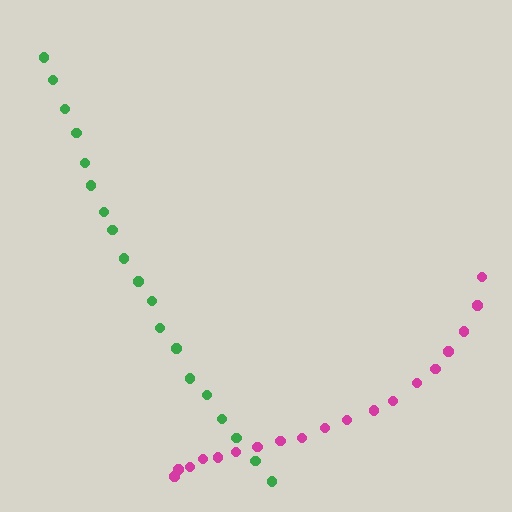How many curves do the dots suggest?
There are 2 distinct paths.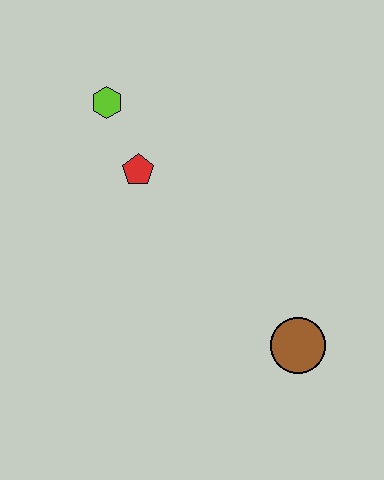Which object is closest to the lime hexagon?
The red pentagon is closest to the lime hexagon.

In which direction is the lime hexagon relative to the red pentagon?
The lime hexagon is above the red pentagon.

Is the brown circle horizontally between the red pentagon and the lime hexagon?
No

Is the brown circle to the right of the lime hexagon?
Yes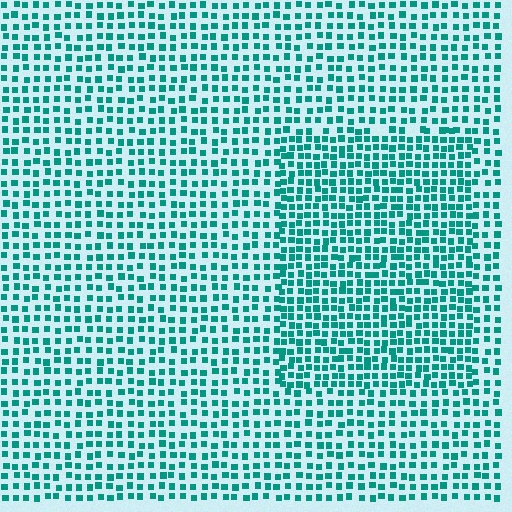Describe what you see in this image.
The image contains small teal elements arranged at two different densities. A rectangle-shaped region is visible where the elements are more densely packed than the surrounding area.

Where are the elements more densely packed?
The elements are more densely packed inside the rectangle boundary.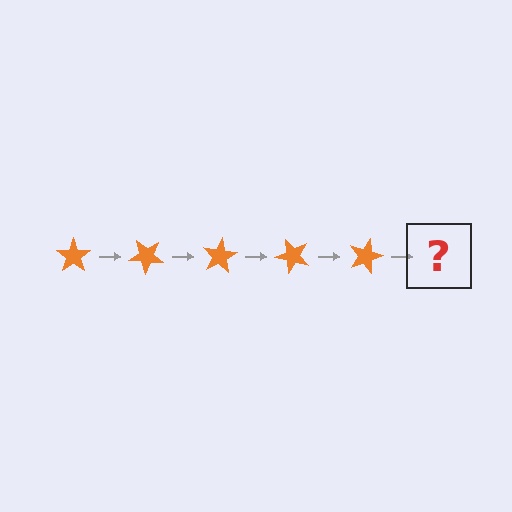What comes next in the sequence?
The next element should be an orange star rotated 200 degrees.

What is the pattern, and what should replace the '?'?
The pattern is that the star rotates 40 degrees each step. The '?' should be an orange star rotated 200 degrees.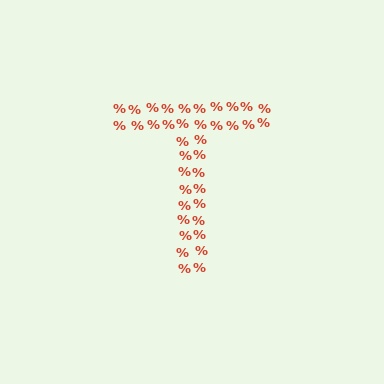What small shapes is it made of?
It is made of small percent signs.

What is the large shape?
The large shape is the letter T.